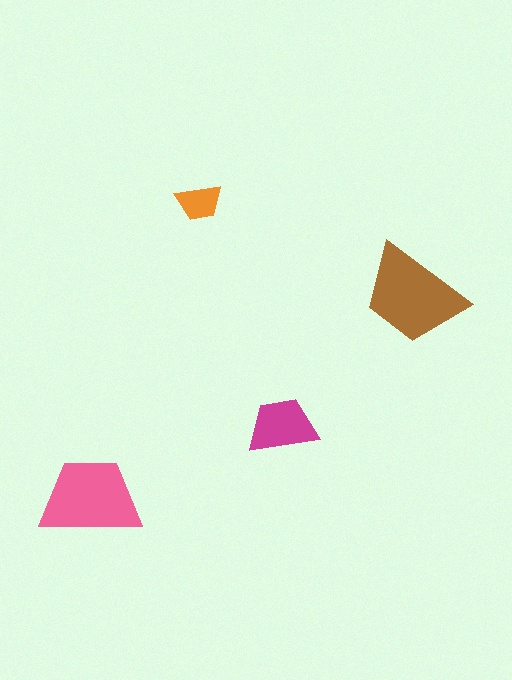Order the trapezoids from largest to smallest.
the brown one, the pink one, the magenta one, the orange one.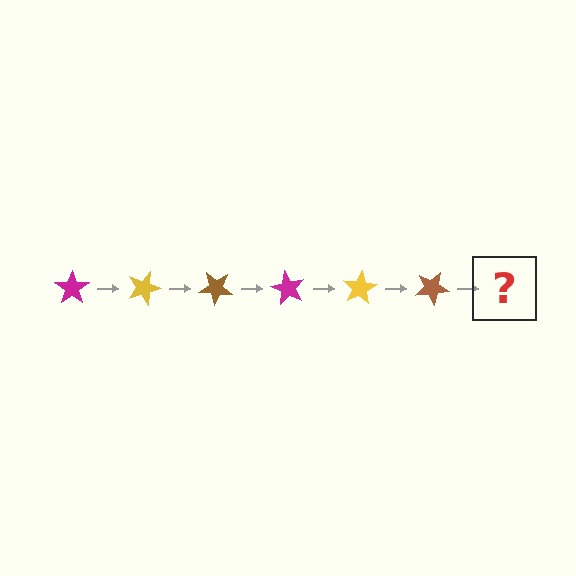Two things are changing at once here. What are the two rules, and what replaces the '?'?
The two rules are that it rotates 20 degrees each step and the color cycles through magenta, yellow, and brown. The '?' should be a magenta star, rotated 120 degrees from the start.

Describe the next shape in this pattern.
It should be a magenta star, rotated 120 degrees from the start.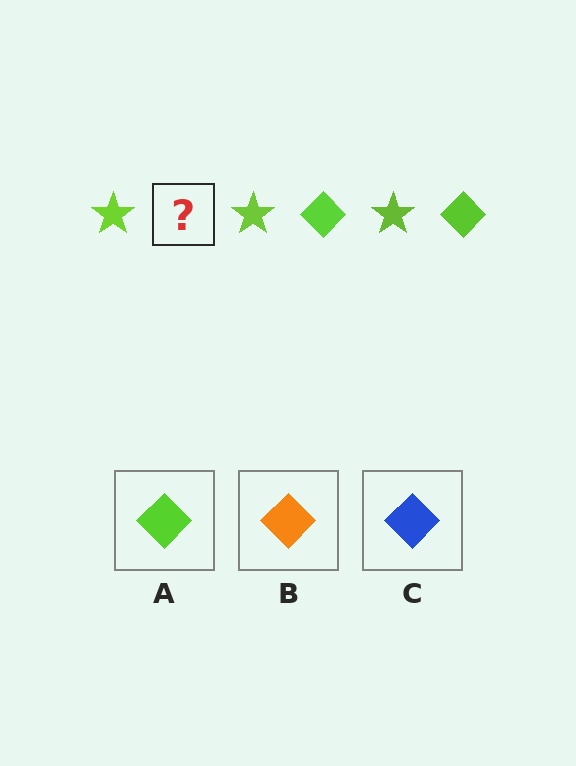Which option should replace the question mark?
Option A.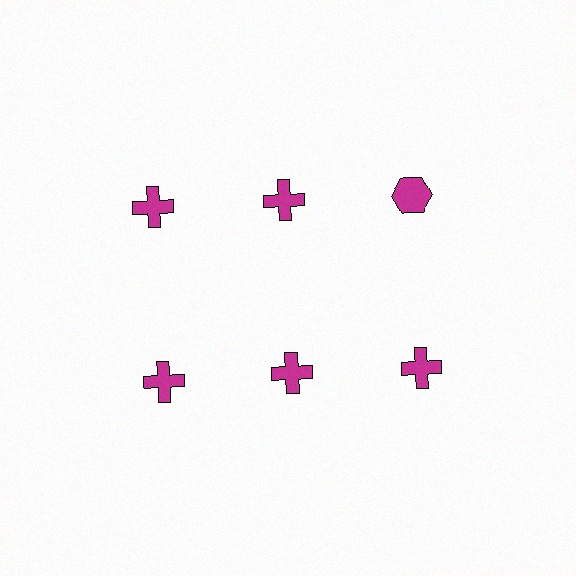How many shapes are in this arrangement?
There are 6 shapes arranged in a grid pattern.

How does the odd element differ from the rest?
It has a different shape: hexagon instead of cross.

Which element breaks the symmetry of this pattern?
The magenta hexagon in the top row, center column breaks the symmetry. All other shapes are magenta crosses.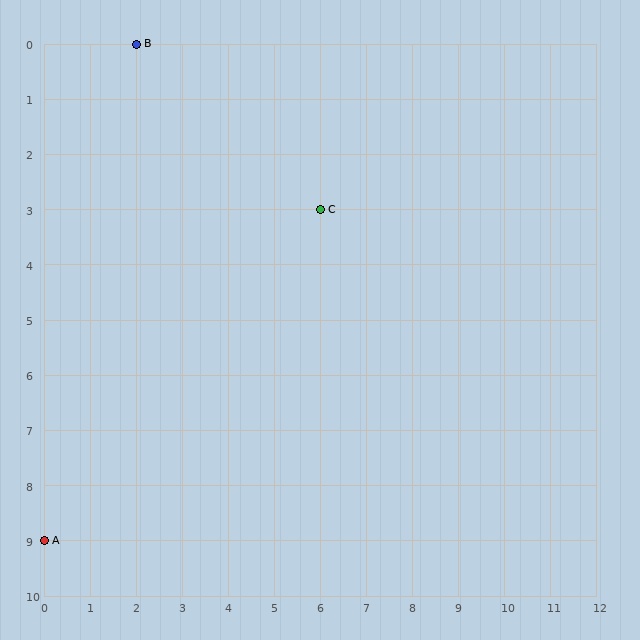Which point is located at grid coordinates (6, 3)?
Point C is at (6, 3).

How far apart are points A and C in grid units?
Points A and C are 6 columns and 6 rows apart (about 8.5 grid units diagonally).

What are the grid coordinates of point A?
Point A is at grid coordinates (0, 9).